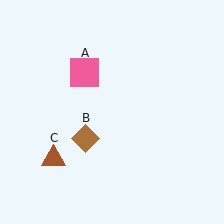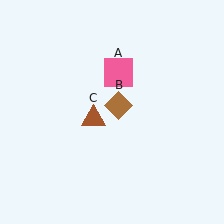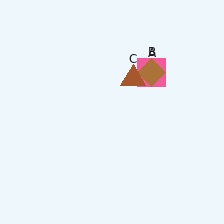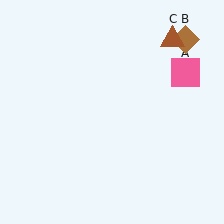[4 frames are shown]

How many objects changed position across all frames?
3 objects changed position: pink square (object A), brown diamond (object B), brown triangle (object C).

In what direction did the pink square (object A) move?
The pink square (object A) moved right.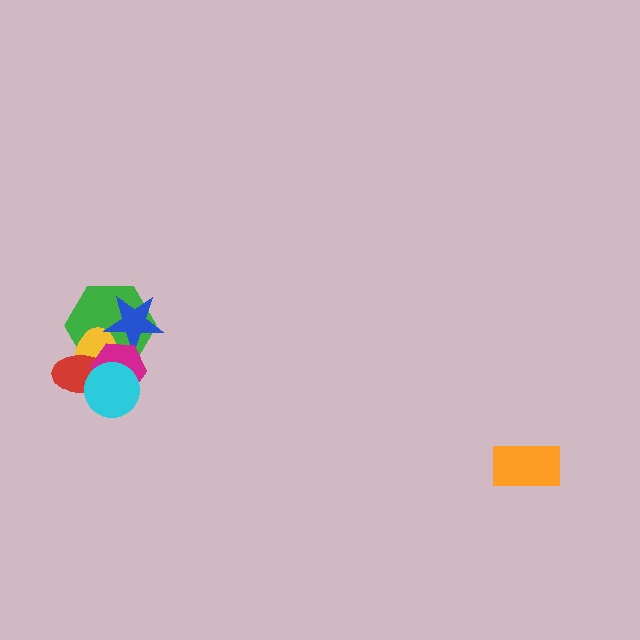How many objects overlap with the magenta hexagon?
5 objects overlap with the magenta hexagon.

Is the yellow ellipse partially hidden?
Yes, it is partially covered by another shape.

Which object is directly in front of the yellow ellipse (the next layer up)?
The red ellipse is directly in front of the yellow ellipse.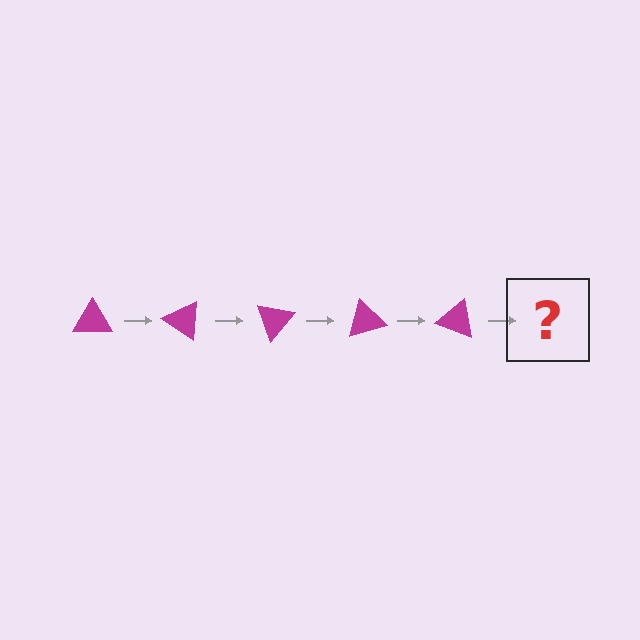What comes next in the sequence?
The next element should be a magenta triangle rotated 175 degrees.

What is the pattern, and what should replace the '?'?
The pattern is that the triangle rotates 35 degrees each step. The '?' should be a magenta triangle rotated 175 degrees.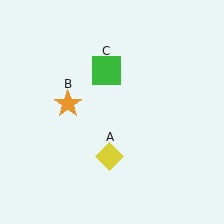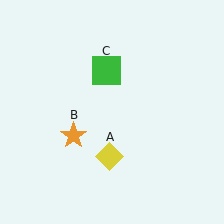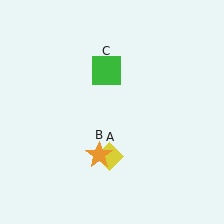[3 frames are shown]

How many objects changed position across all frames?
1 object changed position: orange star (object B).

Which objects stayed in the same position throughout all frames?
Yellow diamond (object A) and green square (object C) remained stationary.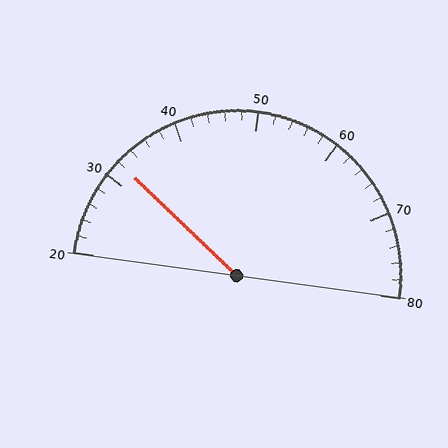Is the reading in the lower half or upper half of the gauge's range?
The reading is in the lower half of the range (20 to 80).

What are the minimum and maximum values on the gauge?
The gauge ranges from 20 to 80.